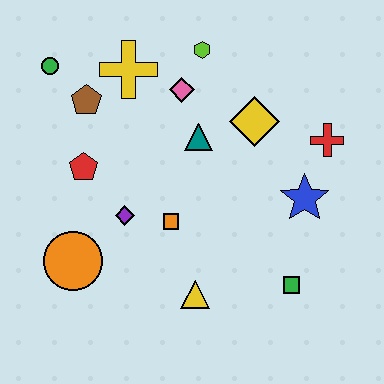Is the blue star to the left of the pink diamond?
No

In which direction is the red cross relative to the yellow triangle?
The red cross is above the yellow triangle.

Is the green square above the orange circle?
No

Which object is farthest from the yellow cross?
The green square is farthest from the yellow cross.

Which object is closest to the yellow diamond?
The teal triangle is closest to the yellow diamond.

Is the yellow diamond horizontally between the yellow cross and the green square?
Yes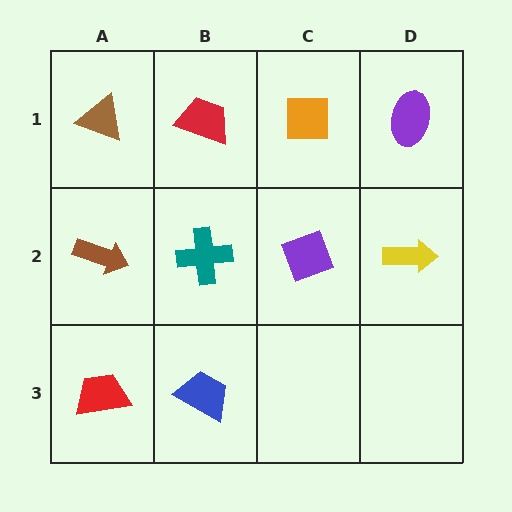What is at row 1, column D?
A purple ellipse.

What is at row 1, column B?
A red trapezoid.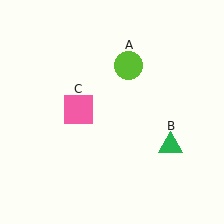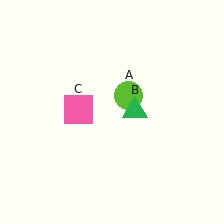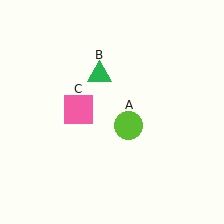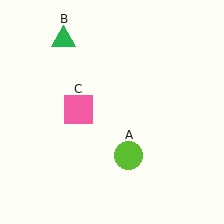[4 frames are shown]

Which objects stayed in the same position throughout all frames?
Pink square (object C) remained stationary.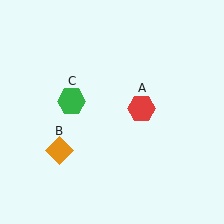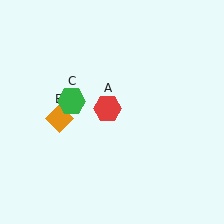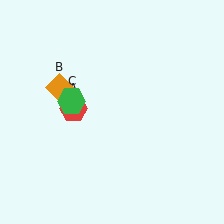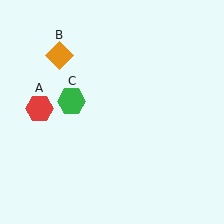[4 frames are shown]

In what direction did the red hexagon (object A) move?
The red hexagon (object A) moved left.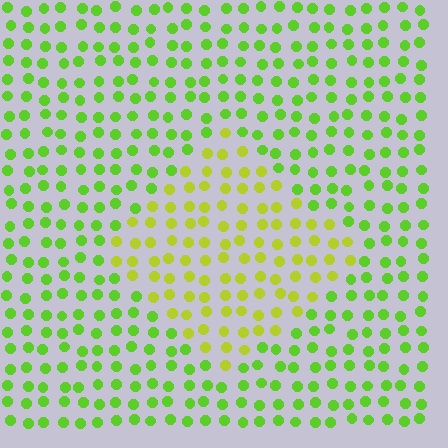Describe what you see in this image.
The image is filled with small lime elements in a uniform arrangement. A diamond-shaped region is visible where the elements are tinted to a slightly different hue, forming a subtle color boundary.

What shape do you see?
I see a diamond.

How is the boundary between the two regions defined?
The boundary is defined purely by a slight shift in hue (about 31 degrees). Spacing, size, and orientation are identical on both sides.